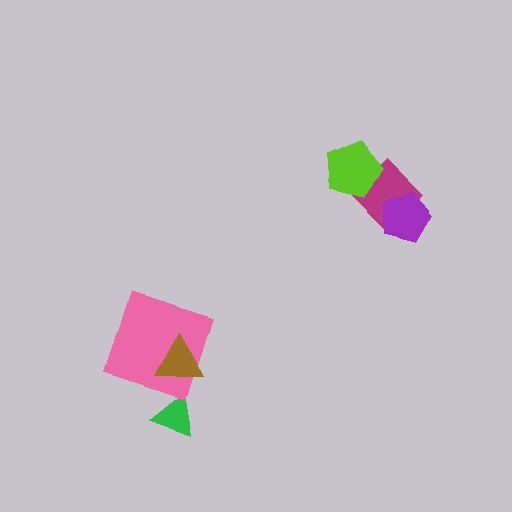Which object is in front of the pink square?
The brown triangle is in front of the pink square.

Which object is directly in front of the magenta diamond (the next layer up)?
The purple pentagon is directly in front of the magenta diamond.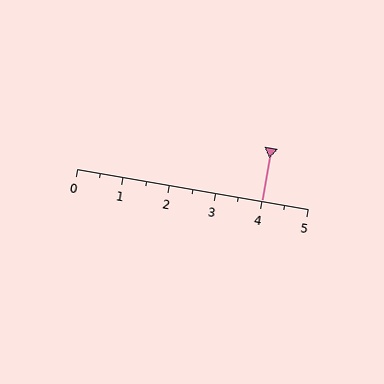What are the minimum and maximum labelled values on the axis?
The axis runs from 0 to 5.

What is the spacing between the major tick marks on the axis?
The major ticks are spaced 1 apart.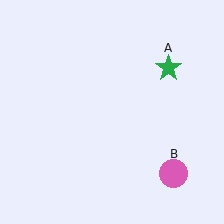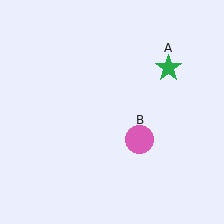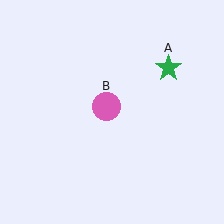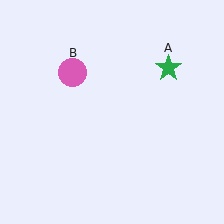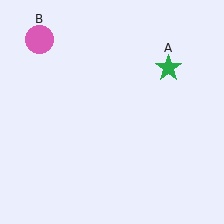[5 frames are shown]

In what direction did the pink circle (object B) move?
The pink circle (object B) moved up and to the left.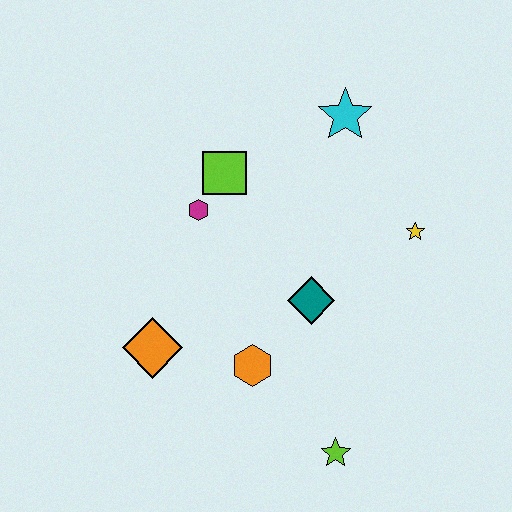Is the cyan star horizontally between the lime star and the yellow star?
Yes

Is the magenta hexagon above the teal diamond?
Yes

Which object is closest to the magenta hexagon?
The lime square is closest to the magenta hexagon.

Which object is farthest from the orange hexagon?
The cyan star is farthest from the orange hexagon.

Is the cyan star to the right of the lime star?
Yes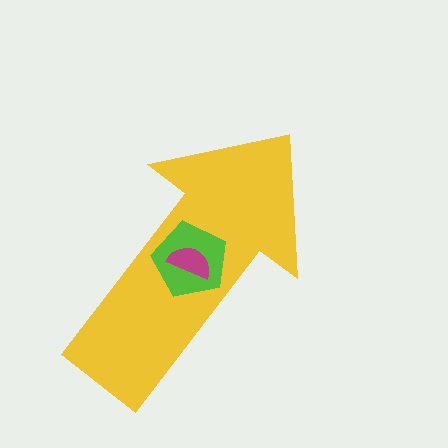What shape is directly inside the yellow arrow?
The lime pentagon.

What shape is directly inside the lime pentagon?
The magenta semicircle.